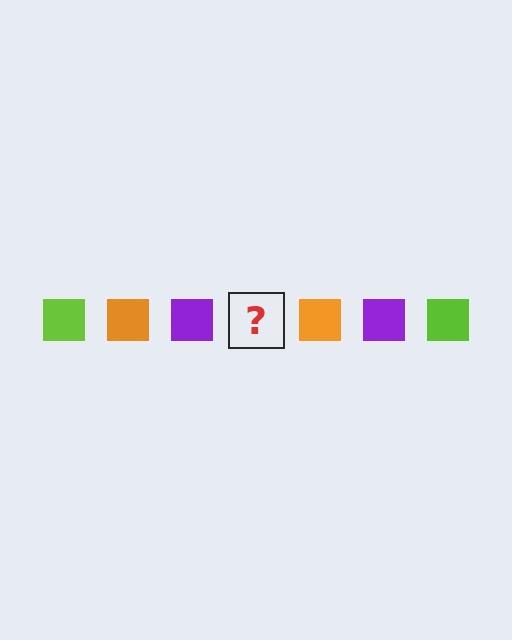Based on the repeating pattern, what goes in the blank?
The blank should be a lime square.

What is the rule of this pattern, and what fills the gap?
The rule is that the pattern cycles through lime, orange, purple squares. The gap should be filled with a lime square.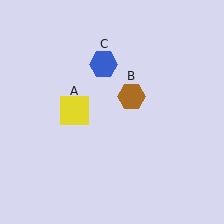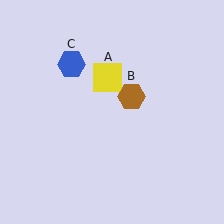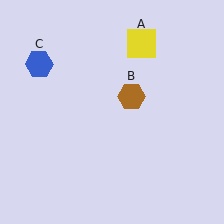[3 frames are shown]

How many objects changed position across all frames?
2 objects changed position: yellow square (object A), blue hexagon (object C).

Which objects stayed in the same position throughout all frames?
Brown hexagon (object B) remained stationary.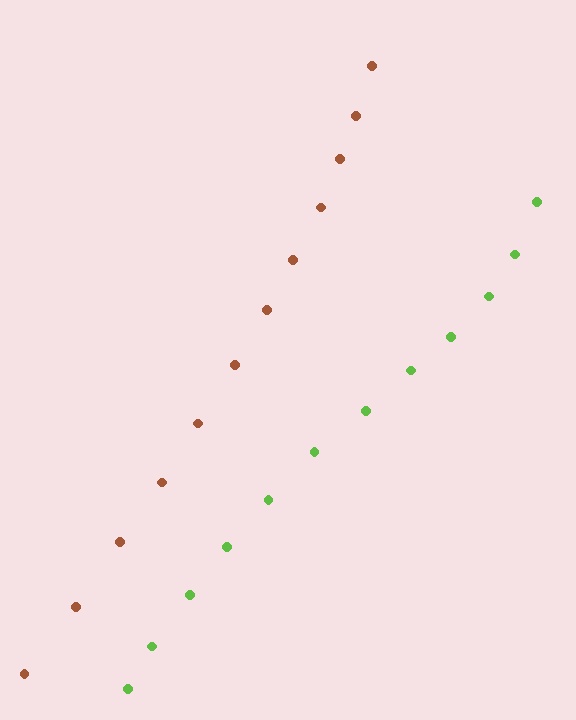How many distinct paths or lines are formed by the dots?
There are 2 distinct paths.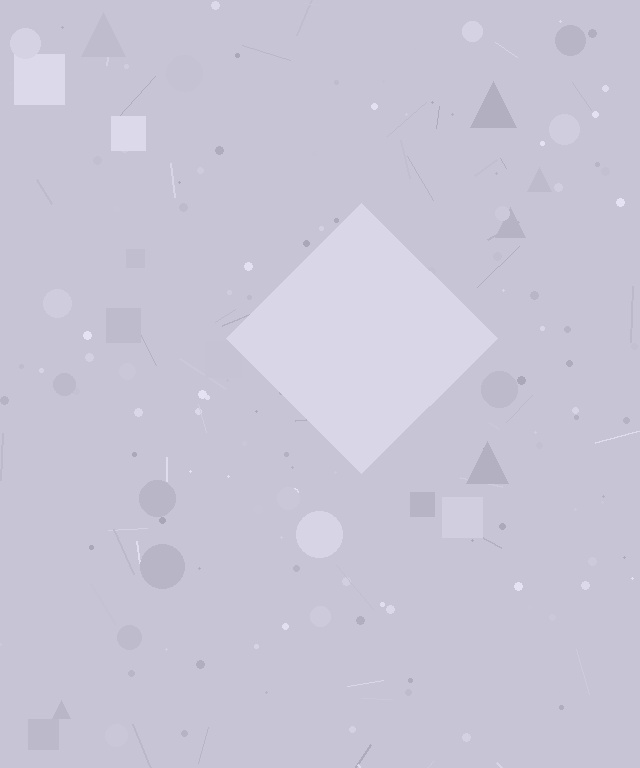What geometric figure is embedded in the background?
A diamond is embedded in the background.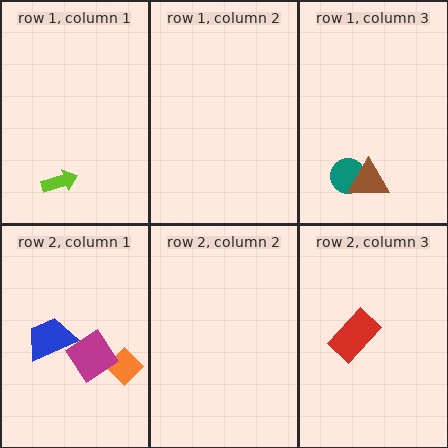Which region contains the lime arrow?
The row 1, column 1 region.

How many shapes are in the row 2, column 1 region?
3.